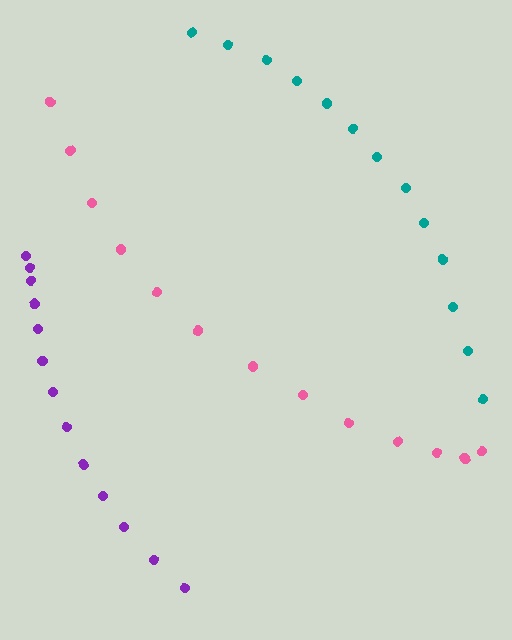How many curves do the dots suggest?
There are 3 distinct paths.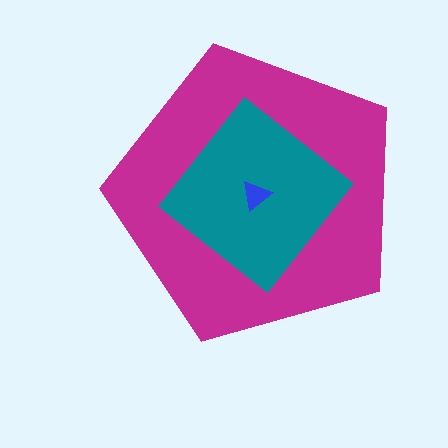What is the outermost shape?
The magenta pentagon.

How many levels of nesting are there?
3.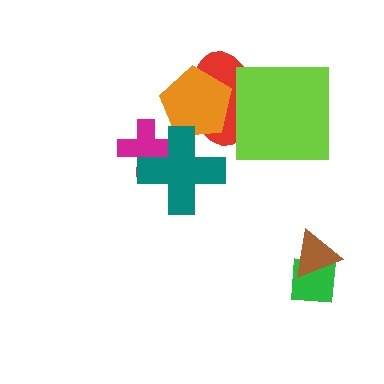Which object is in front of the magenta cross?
The teal cross is in front of the magenta cross.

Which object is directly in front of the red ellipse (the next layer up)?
The orange pentagon is directly in front of the red ellipse.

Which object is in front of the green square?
The brown triangle is in front of the green square.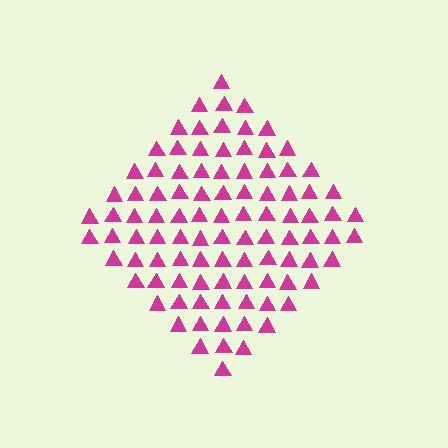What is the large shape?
The large shape is a diamond.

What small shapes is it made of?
It is made of small triangles.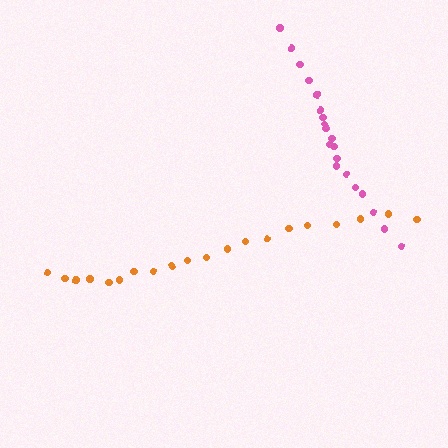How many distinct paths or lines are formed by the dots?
There are 2 distinct paths.